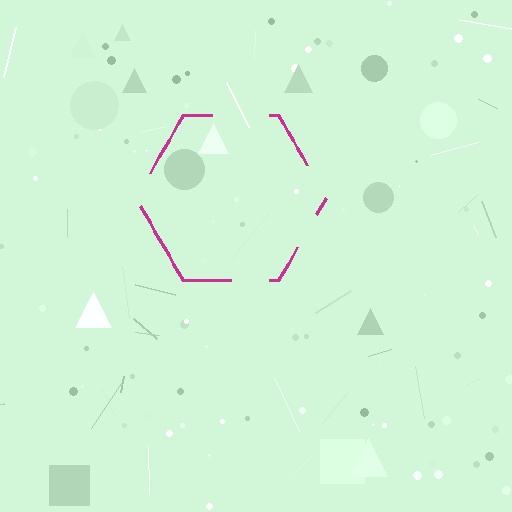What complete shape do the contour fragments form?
The contour fragments form a hexagon.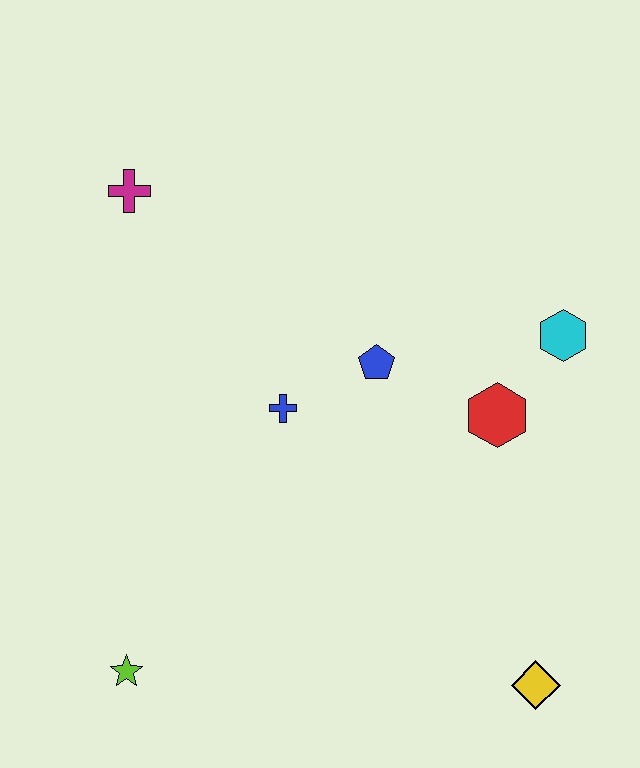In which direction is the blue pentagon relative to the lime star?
The blue pentagon is above the lime star.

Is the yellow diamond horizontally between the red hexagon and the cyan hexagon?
Yes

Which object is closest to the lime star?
The blue cross is closest to the lime star.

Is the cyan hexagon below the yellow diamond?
No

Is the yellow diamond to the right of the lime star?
Yes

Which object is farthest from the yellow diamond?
The magenta cross is farthest from the yellow diamond.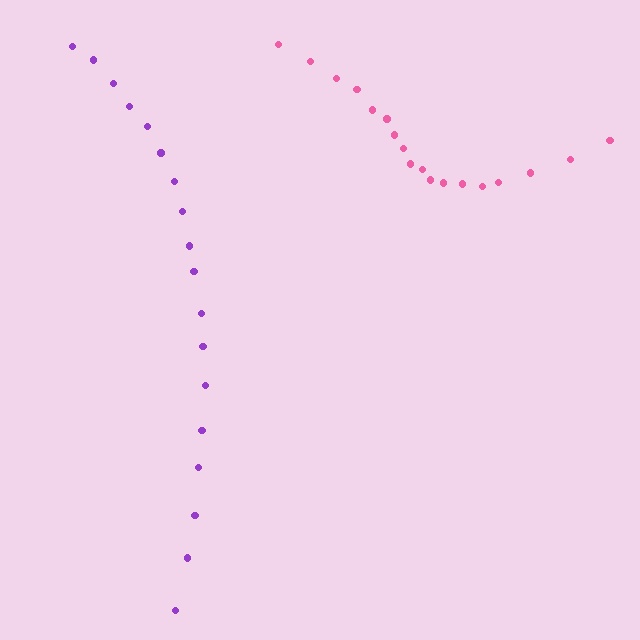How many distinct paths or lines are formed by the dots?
There are 2 distinct paths.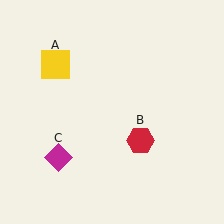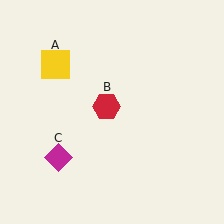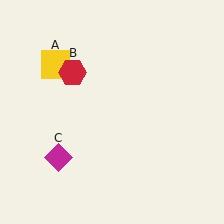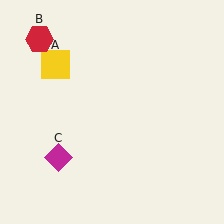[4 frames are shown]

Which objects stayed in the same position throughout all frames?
Yellow square (object A) and magenta diamond (object C) remained stationary.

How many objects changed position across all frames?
1 object changed position: red hexagon (object B).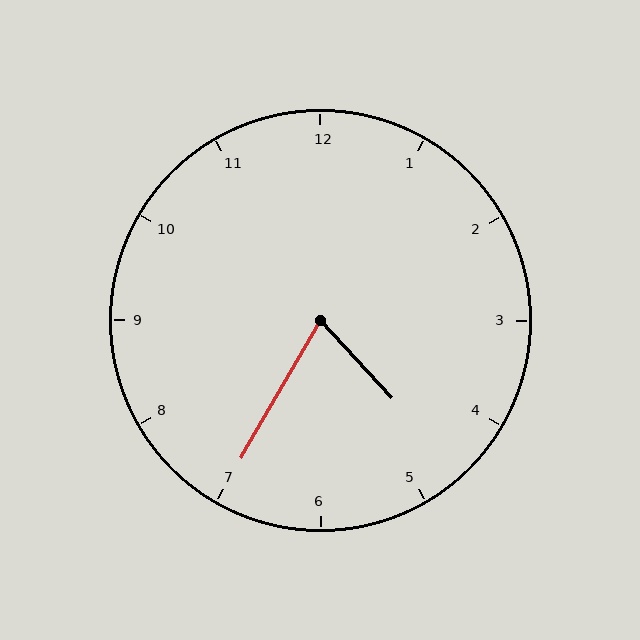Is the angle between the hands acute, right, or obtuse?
It is acute.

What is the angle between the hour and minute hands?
Approximately 72 degrees.